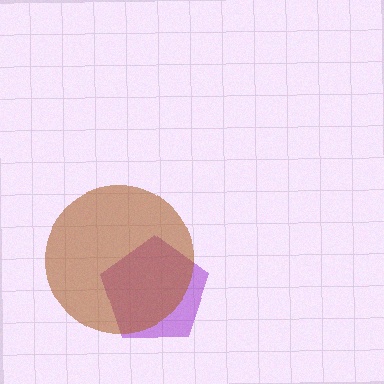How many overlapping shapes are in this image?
There are 2 overlapping shapes in the image.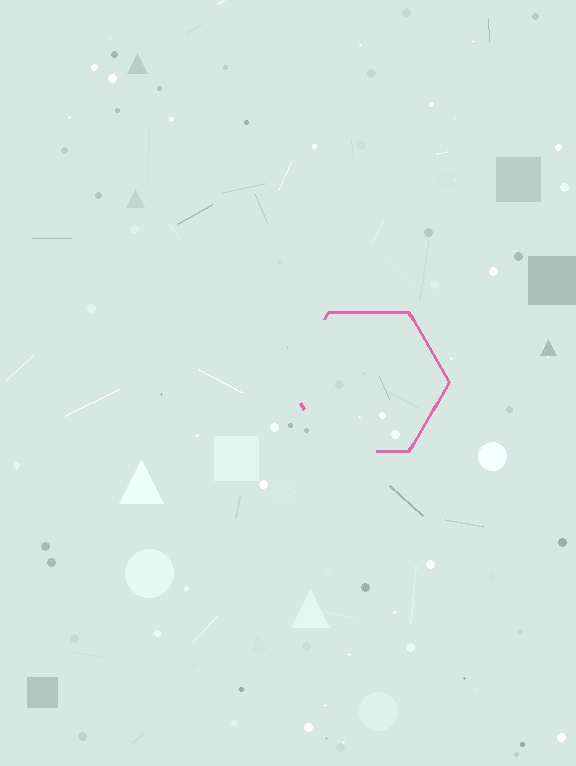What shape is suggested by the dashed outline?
The dashed outline suggests a hexagon.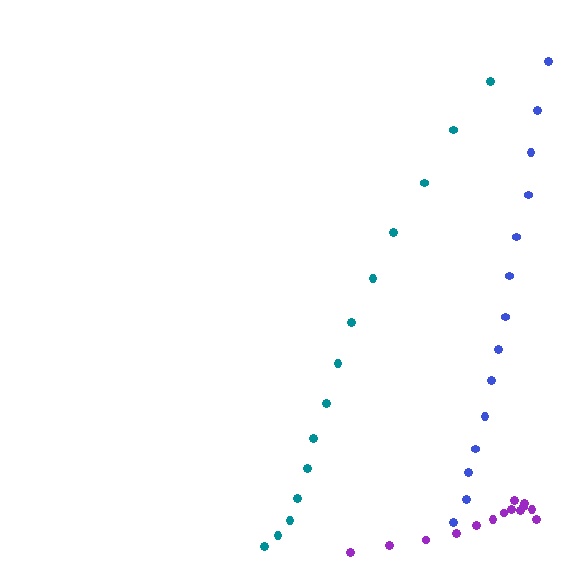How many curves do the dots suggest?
There are 3 distinct paths.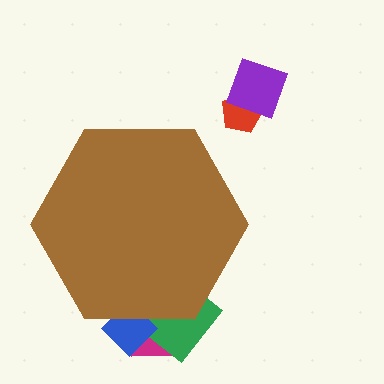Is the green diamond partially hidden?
Yes, the green diamond is partially hidden behind the brown hexagon.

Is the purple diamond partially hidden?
No, the purple diamond is fully visible.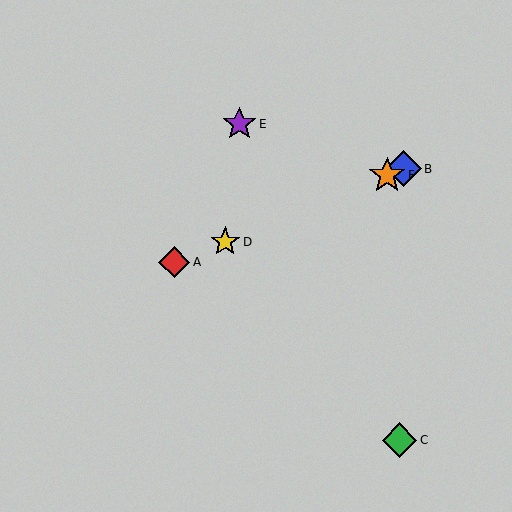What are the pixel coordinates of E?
Object E is at (239, 124).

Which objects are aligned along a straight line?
Objects A, B, D, F are aligned along a straight line.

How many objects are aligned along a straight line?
4 objects (A, B, D, F) are aligned along a straight line.